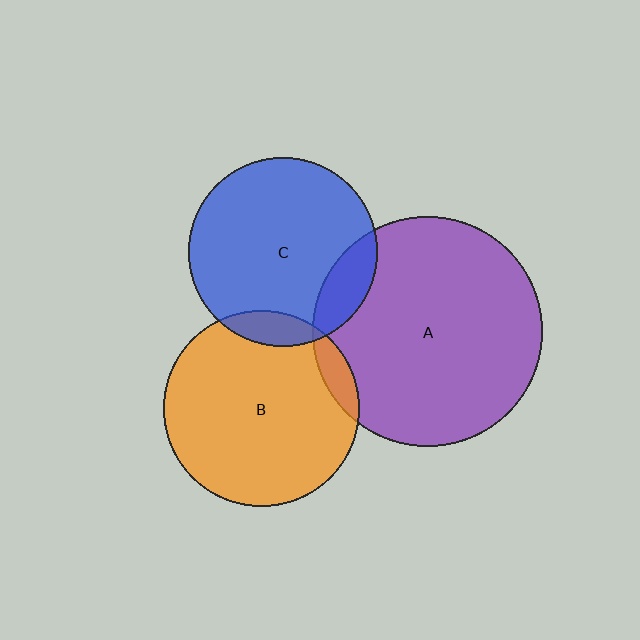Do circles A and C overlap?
Yes.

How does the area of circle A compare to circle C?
Approximately 1.5 times.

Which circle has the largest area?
Circle A (purple).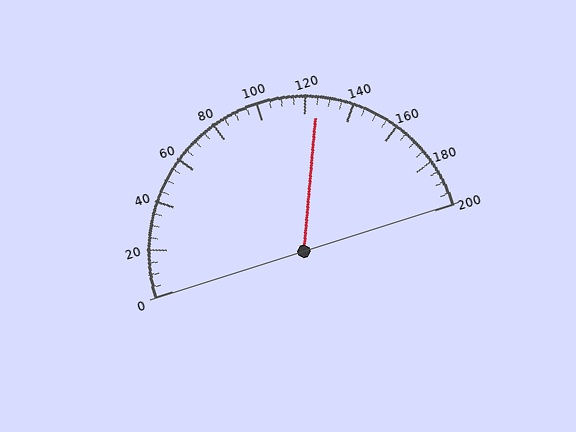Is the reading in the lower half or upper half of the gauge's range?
The reading is in the upper half of the range (0 to 200).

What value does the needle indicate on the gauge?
The needle indicates approximately 125.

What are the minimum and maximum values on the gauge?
The gauge ranges from 0 to 200.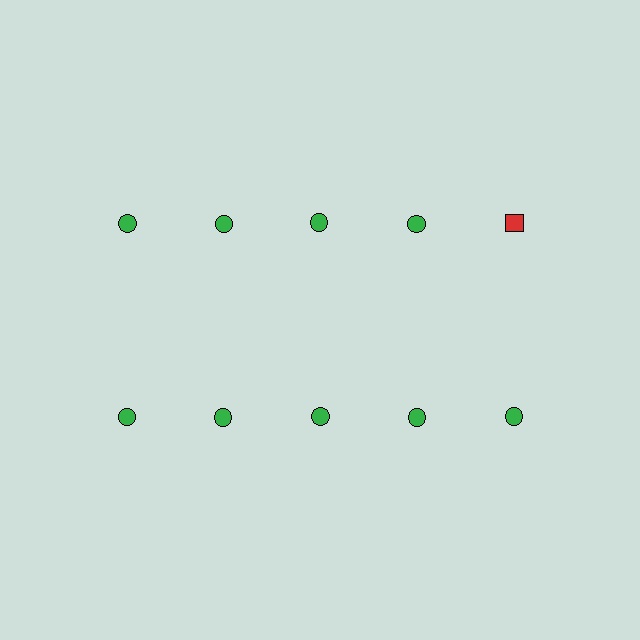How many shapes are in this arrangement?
There are 10 shapes arranged in a grid pattern.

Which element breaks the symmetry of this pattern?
The red square in the top row, rightmost column breaks the symmetry. All other shapes are green circles.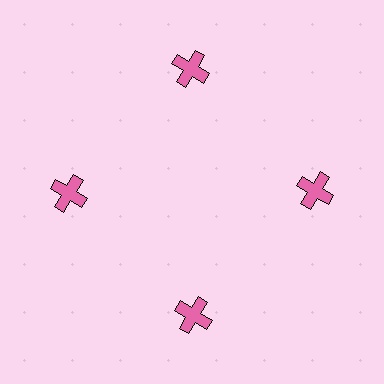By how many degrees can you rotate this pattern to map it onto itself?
The pattern maps onto itself every 90 degrees of rotation.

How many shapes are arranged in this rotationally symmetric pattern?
There are 4 shapes, arranged in 4 groups of 1.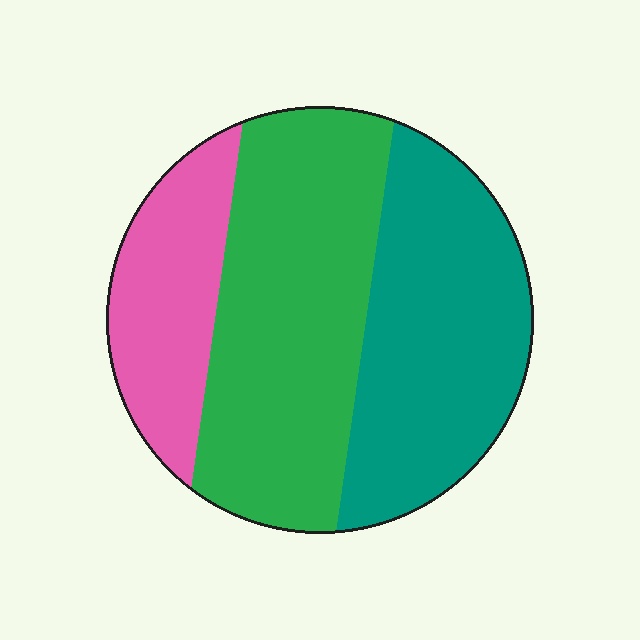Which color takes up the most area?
Green, at roughly 45%.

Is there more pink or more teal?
Teal.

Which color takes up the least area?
Pink, at roughly 20%.